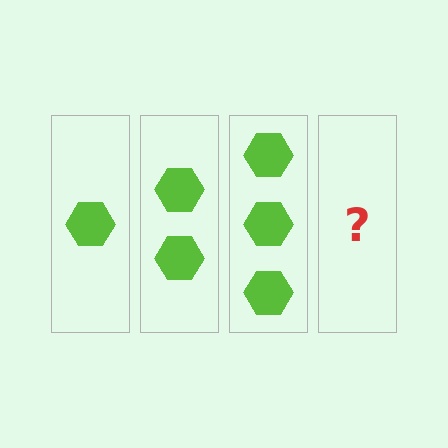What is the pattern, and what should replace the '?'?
The pattern is that each step adds one more hexagon. The '?' should be 4 hexagons.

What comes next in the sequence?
The next element should be 4 hexagons.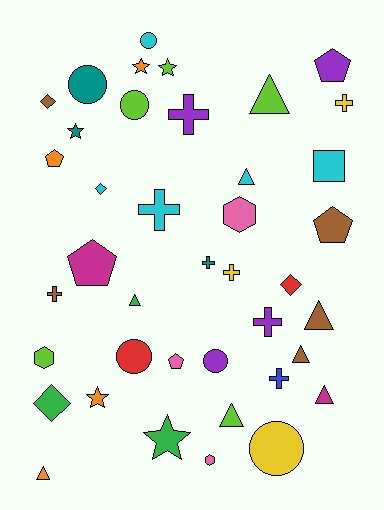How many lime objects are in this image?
There are 5 lime objects.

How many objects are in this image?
There are 40 objects.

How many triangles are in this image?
There are 8 triangles.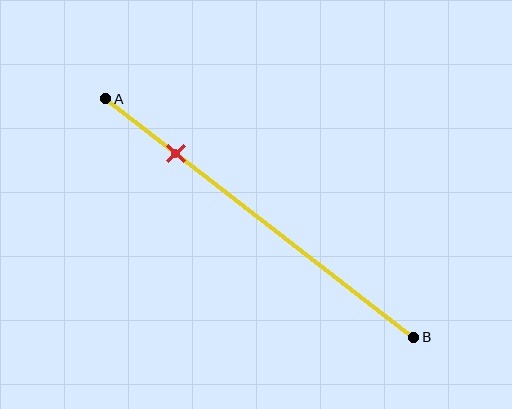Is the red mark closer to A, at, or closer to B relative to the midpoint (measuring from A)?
The red mark is closer to point A than the midpoint of segment AB.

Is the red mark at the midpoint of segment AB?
No, the mark is at about 25% from A, not at the 50% midpoint.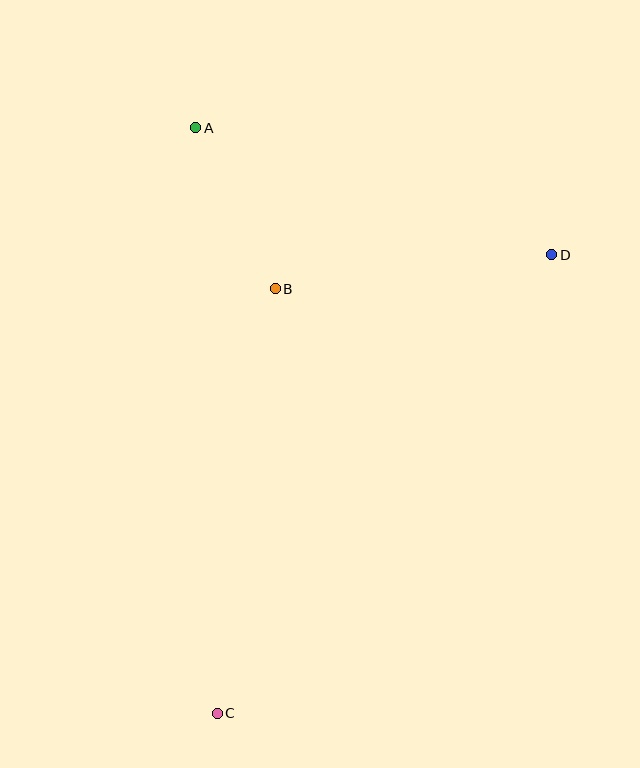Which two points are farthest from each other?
Points A and C are farthest from each other.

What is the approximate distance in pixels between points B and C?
The distance between B and C is approximately 429 pixels.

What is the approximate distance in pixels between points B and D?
The distance between B and D is approximately 279 pixels.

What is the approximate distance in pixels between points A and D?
The distance between A and D is approximately 378 pixels.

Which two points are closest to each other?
Points A and B are closest to each other.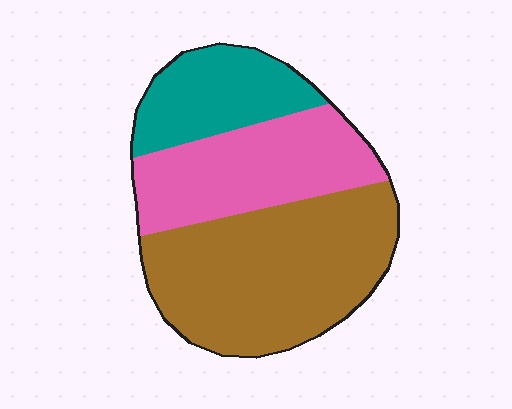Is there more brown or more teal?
Brown.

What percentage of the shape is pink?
Pink covers about 30% of the shape.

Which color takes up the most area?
Brown, at roughly 50%.